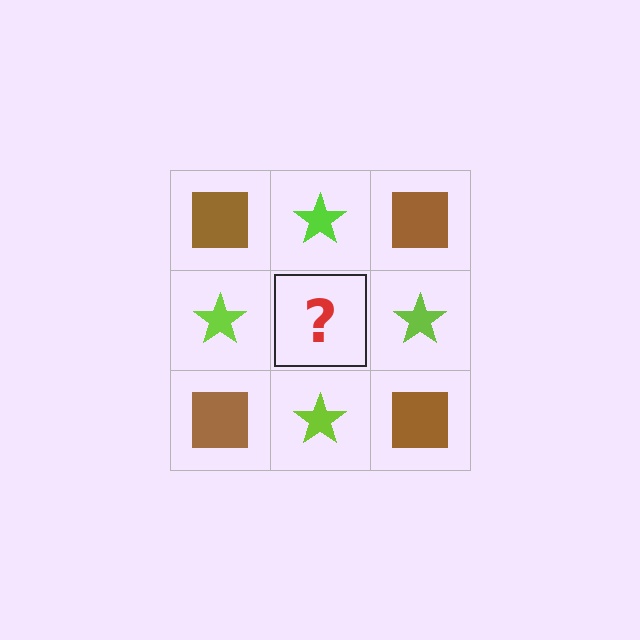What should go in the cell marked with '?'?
The missing cell should contain a brown square.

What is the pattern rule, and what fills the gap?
The rule is that it alternates brown square and lime star in a checkerboard pattern. The gap should be filled with a brown square.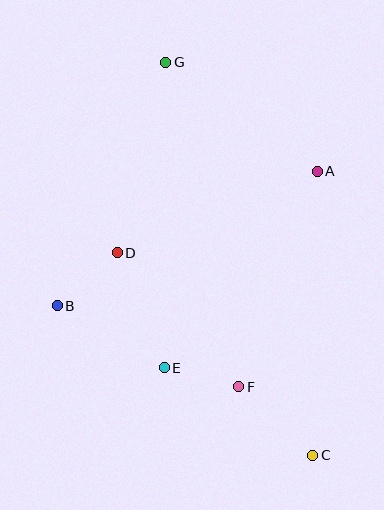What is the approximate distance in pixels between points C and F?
The distance between C and F is approximately 101 pixels.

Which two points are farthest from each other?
Points C and G are farthest from each other.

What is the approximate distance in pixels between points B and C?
The distance between B and C is approximately 296 pixels.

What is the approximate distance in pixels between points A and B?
The distance between A and B is approximately 293 pixels.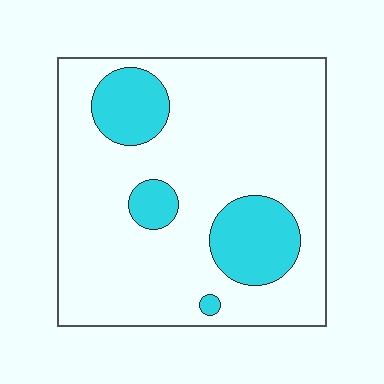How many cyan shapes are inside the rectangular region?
4.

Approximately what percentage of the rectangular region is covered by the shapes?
Approximately 20%.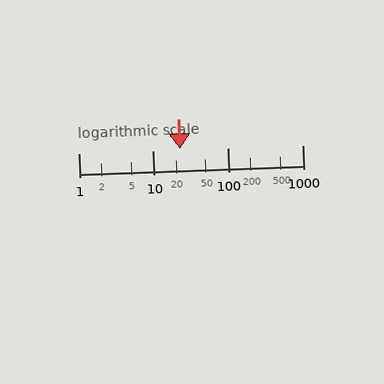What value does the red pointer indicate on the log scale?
The pointer indicates approximately 23.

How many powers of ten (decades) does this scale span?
The scale spans 3 decades, from 1 to 1000.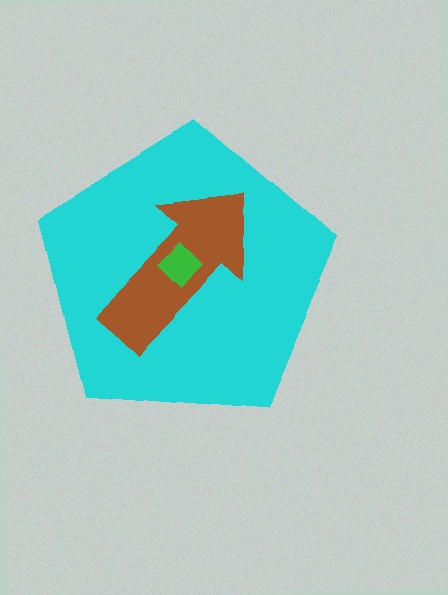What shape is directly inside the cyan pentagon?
The brown arrow.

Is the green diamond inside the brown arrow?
Yes.